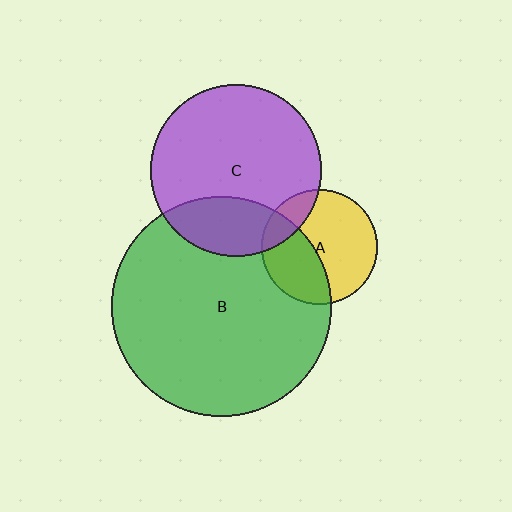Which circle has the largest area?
Circle B (green).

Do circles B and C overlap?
Yes.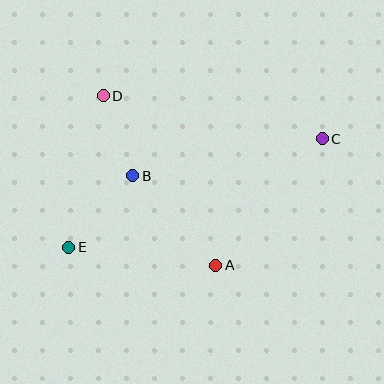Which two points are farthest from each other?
Points C and E are farthest from each other.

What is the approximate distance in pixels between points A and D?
The distance between A and D is approximately 203 pixels.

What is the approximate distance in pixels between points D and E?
The distance between D and E is approximately 155 pixels.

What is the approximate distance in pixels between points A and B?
The distance between A and B is approximately 122 pixels.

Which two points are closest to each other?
Points B and D are closest to each other.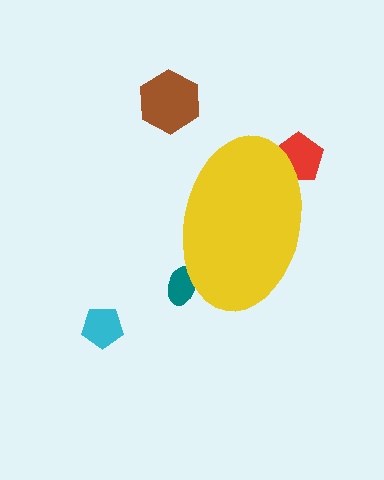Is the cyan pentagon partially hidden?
No, the cyan pentagon is fully visible.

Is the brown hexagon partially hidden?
No, the brown hexagon is fully visible.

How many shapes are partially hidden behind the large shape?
2 shapes are partially hidden.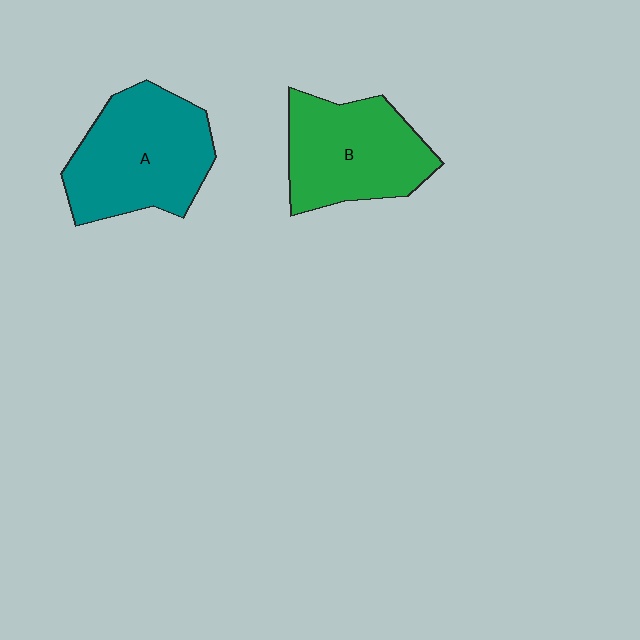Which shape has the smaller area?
Shape B (green).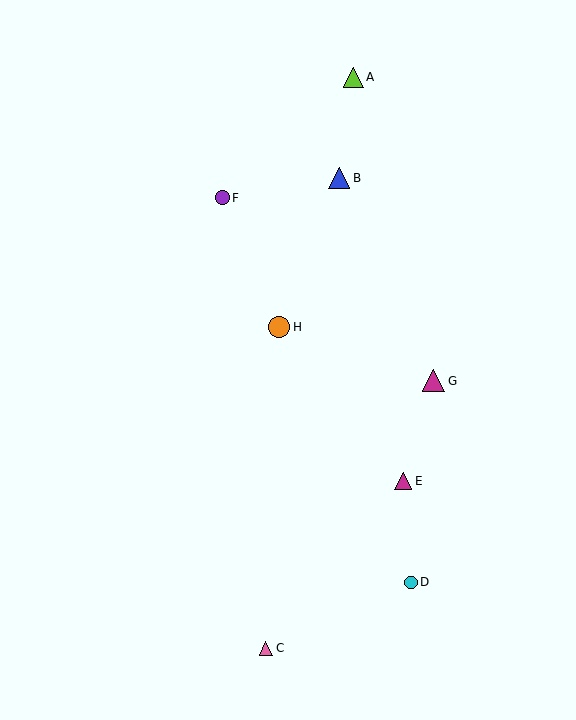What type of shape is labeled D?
Shape D is a cyan circle.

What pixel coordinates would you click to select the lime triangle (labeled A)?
Click at (354, 77) to select the lime triangle A.